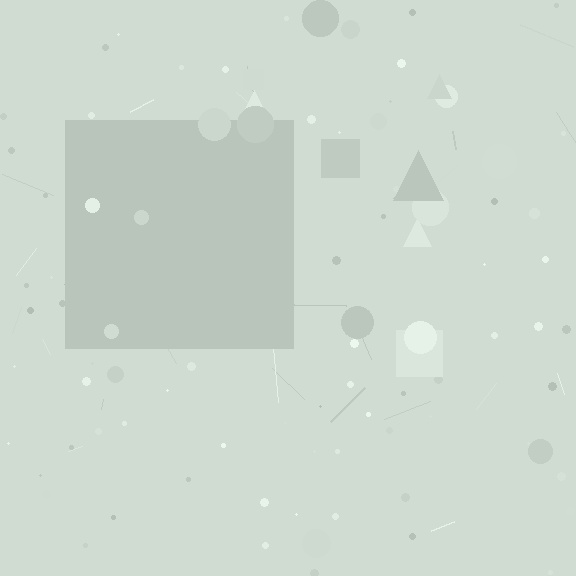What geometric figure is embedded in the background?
A square is embedded in the background.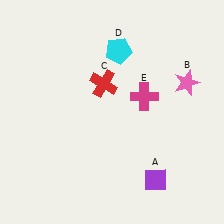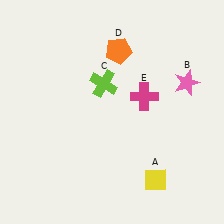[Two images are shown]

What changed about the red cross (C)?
In Image 1, C is red. In Image 2, it changed to lime.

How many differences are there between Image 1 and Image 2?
There are 3 differences between the two images.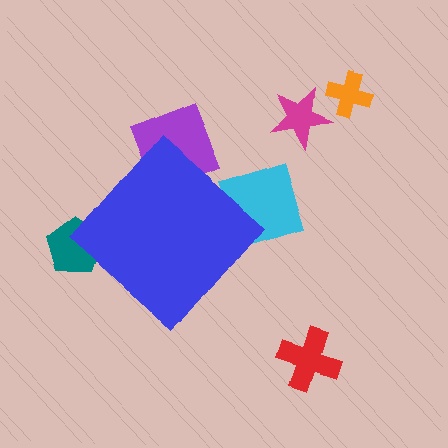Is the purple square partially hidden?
Yes, the purple square is partially hidden behind the blue diamond.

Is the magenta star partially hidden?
No, the magenta star is fully visible.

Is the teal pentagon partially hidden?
Yes, the teal pentagon is partially hidden behind the blue diamond.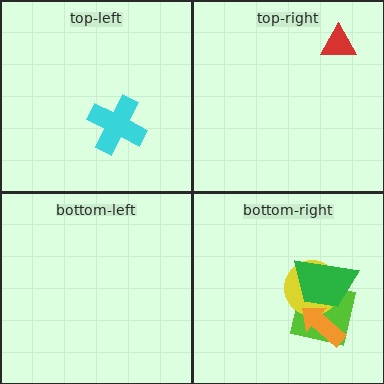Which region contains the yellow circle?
The bottom-right region.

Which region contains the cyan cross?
The top-left region.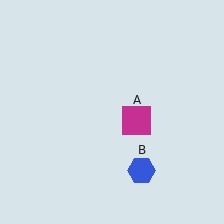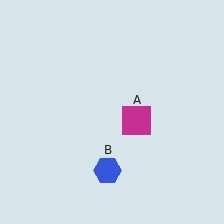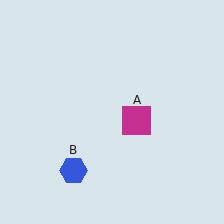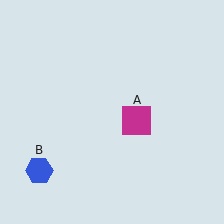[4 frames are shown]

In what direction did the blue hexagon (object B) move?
The blue hexagon (object B) moved left.